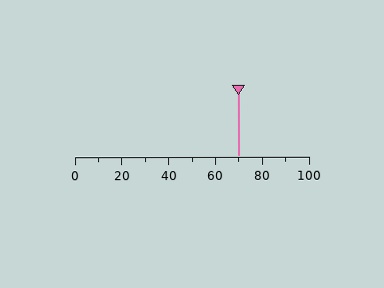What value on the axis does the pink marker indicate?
The marker indicates approximately 70.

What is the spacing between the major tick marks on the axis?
The major ticks are spaced 20 apart.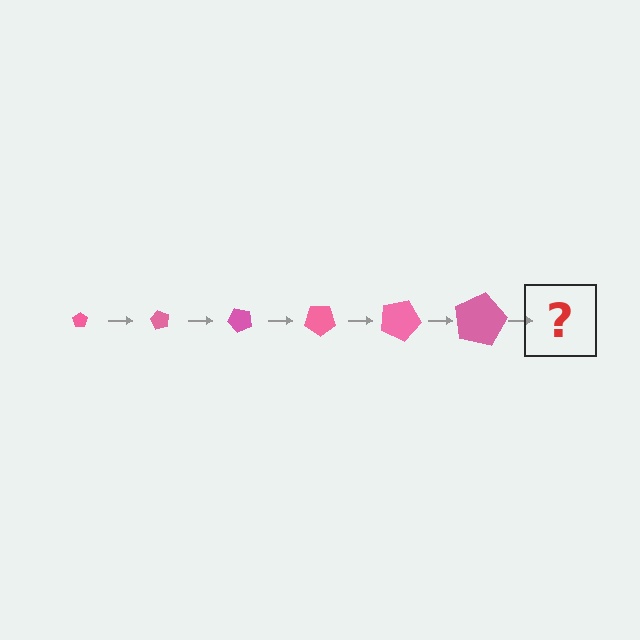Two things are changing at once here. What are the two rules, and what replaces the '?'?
The two rules are that the pentagon grows larger each step and it rotates 60 degrees each step. The '?' should be a pentagon, larger than the previous one and rotated 360 degrees from the start.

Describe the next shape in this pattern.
It should be a pentagon, larger than the previous one and rotated 360 degrees from the start.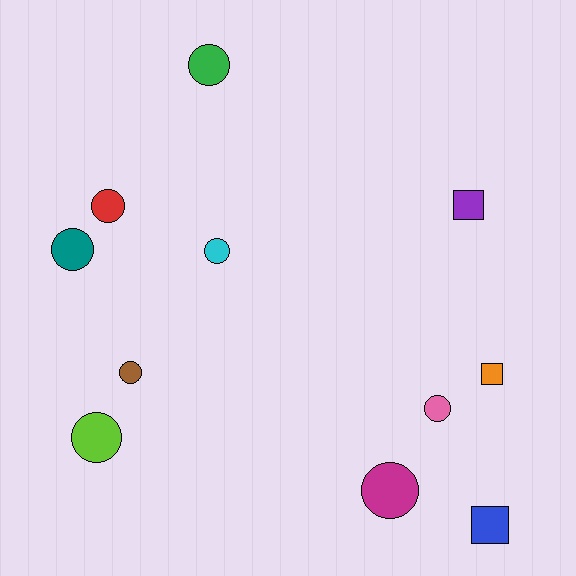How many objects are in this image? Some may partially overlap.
There are 11 objects.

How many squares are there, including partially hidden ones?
There are 3 squares.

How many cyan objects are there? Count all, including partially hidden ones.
There is 1 cyan object.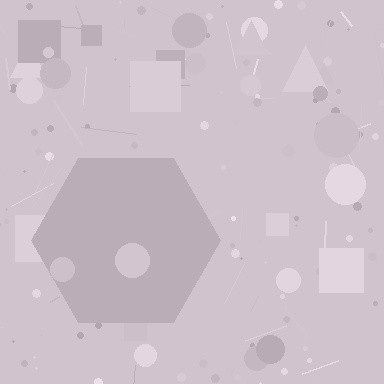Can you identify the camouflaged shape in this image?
The camouflaged shape is a hexagon.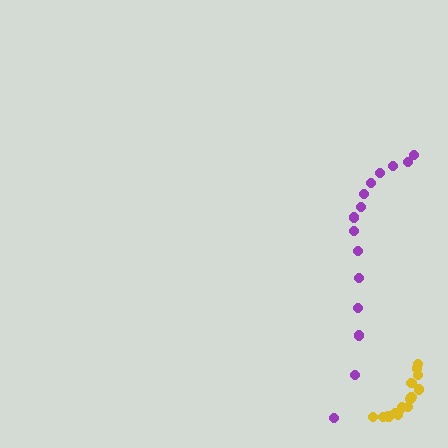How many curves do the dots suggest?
There are 2 distinct paths.